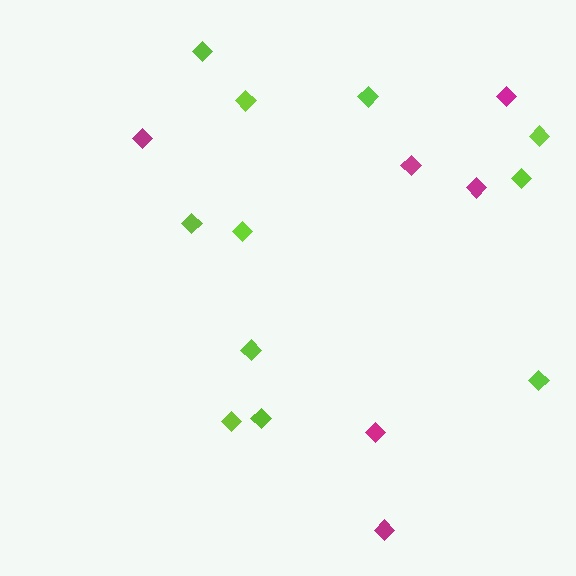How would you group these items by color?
There are 2 groups: one group of magenta diamonds (6) and one group of lime diamonds (11).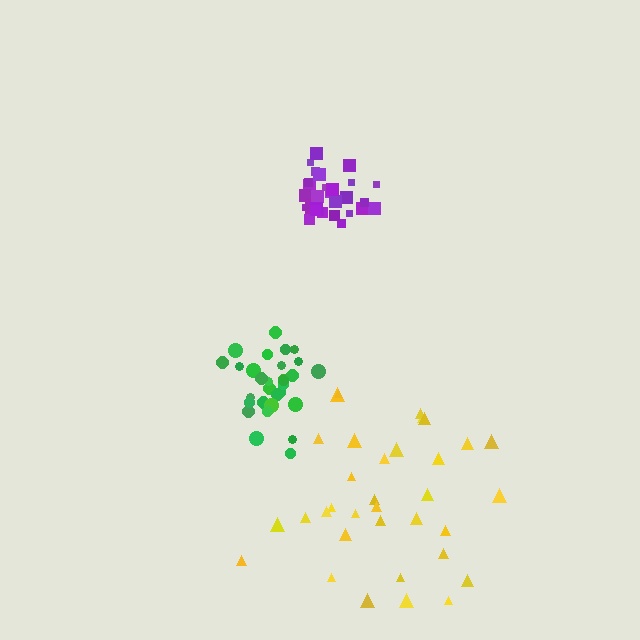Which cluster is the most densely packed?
Purple.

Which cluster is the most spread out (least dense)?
Yellow.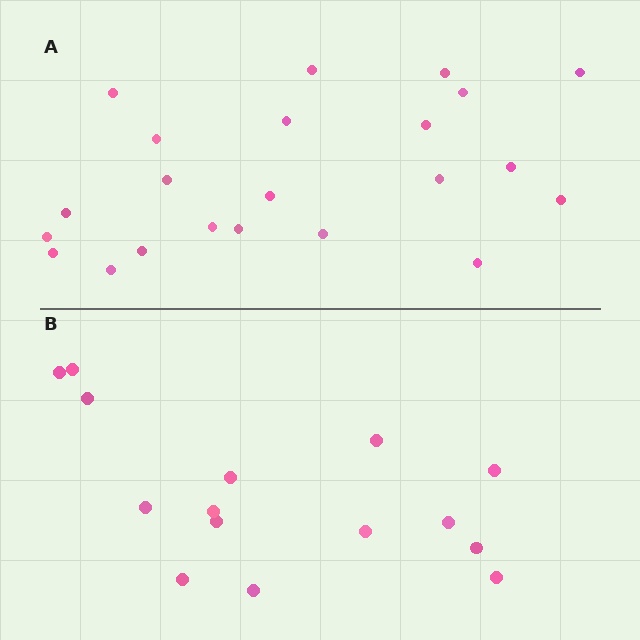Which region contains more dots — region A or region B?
Region A (the top region) has more dots.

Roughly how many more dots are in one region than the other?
Region A has roughly 8 or so more dots than region B.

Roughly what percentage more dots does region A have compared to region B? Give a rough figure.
About 45% more.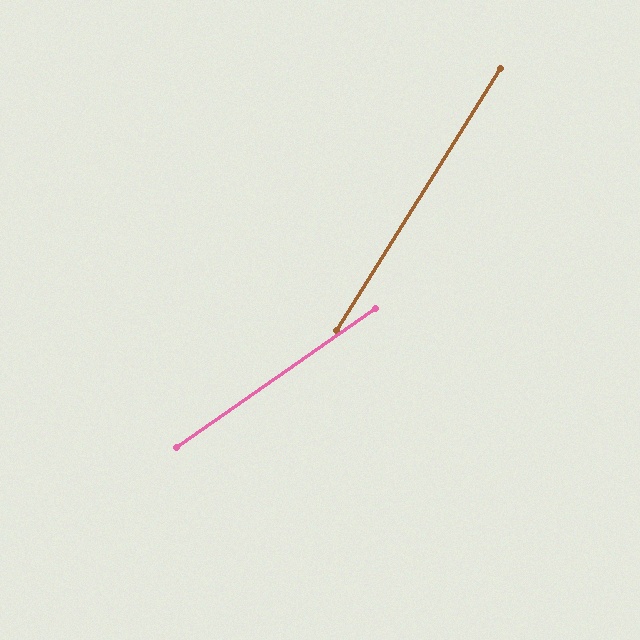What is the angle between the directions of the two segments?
Approximately 23 degrees.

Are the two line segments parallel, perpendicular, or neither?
Neither parallel nor perpendicular — they differ by about 23°.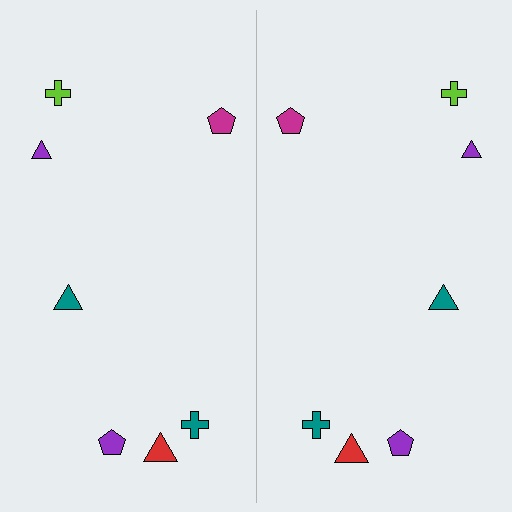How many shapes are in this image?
There are 14 shapes in this image.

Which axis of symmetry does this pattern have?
The pattern has a vertical axis of symmetry running through the center of the image.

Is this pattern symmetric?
Yes, this pattern has bilateral (reflection) symmetry.